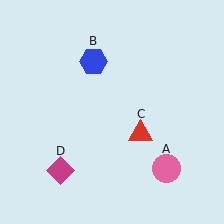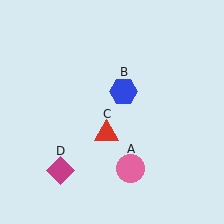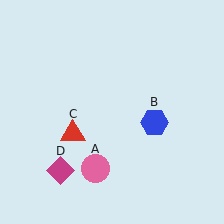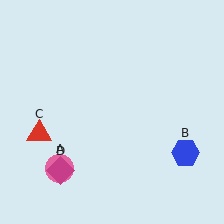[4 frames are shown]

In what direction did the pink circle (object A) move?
The pink circle (object A) moved left.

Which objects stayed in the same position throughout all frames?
Magenta diamond (object D) remained stationary.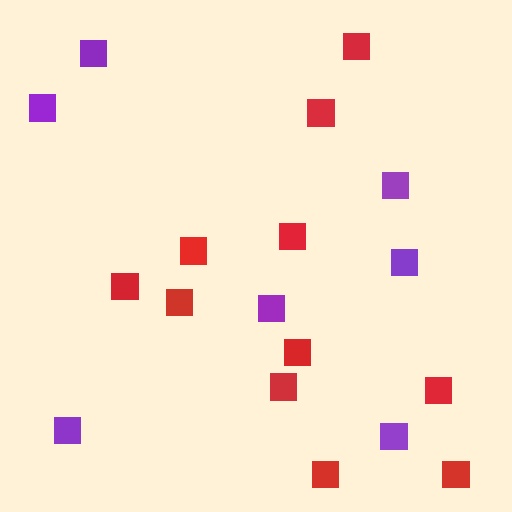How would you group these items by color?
There are 2 groups: one group of red squares (11) and one group of purple squares (7).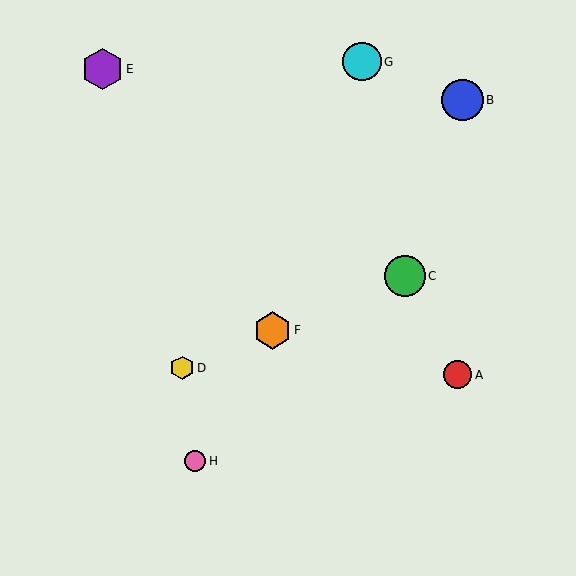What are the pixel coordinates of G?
Object G is at (362, 62).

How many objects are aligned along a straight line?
3 objects (C, D, F) are aligned along a straight line.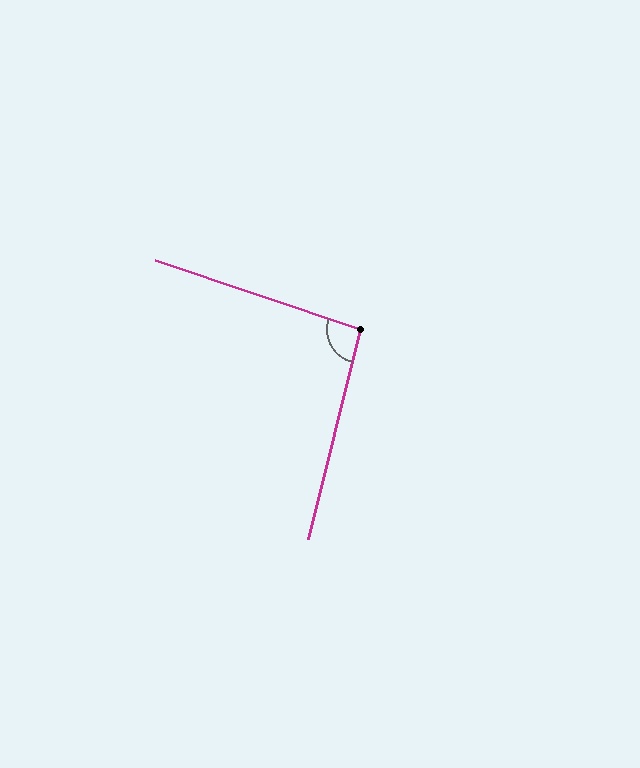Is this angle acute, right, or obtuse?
It is approximately a right angle.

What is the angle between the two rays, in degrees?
Approximately 95 degrees.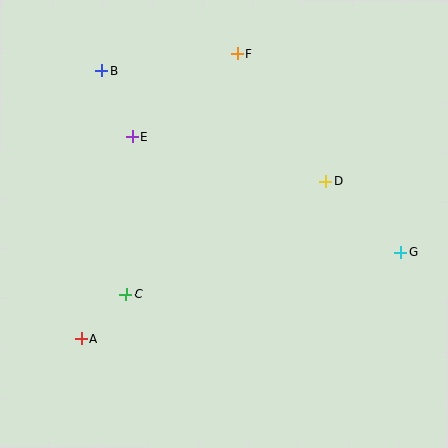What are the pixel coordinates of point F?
Point F is at (238, 54).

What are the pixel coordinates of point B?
Point B is at (102, 71).